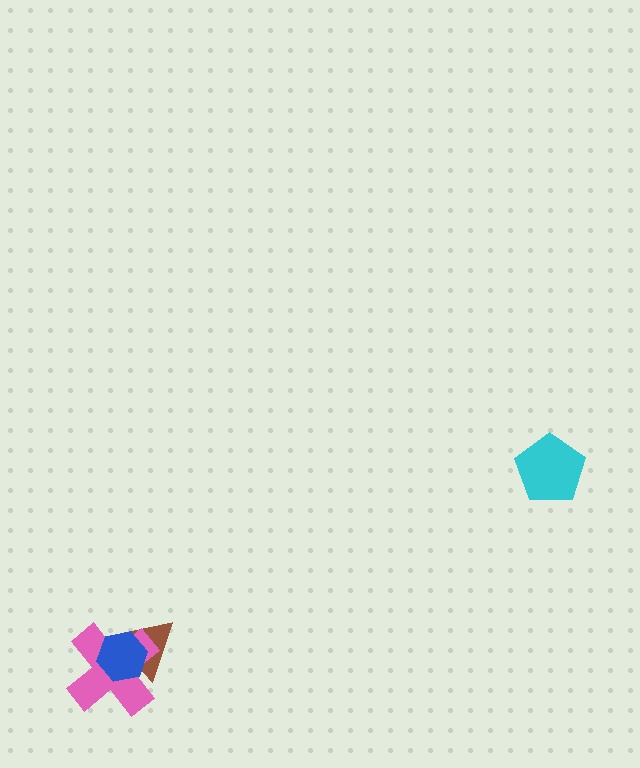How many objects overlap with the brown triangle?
2 objects overlap with the brown triangle.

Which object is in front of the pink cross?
The blue hexagon is in front of the pink cross.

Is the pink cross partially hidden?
Yes, it is partially covered by another shape.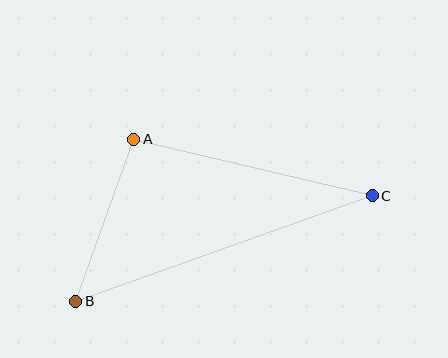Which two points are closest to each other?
Points A and B are closest to each other.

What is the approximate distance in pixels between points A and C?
The distance between A and C is approximately 245 pixels.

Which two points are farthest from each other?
Points B and C are farthest from each other.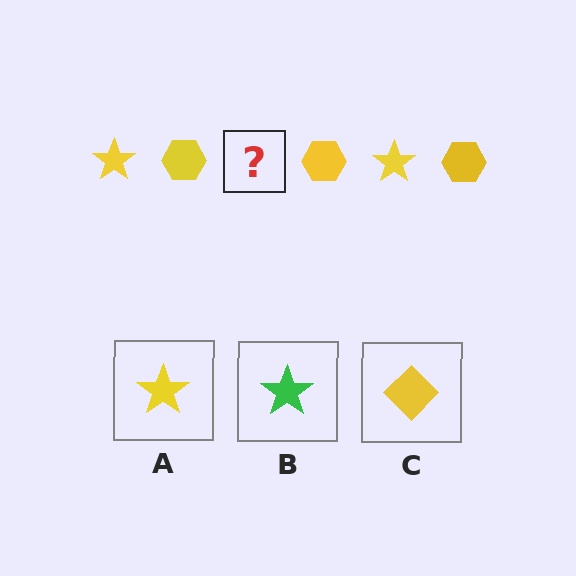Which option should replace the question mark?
Option A.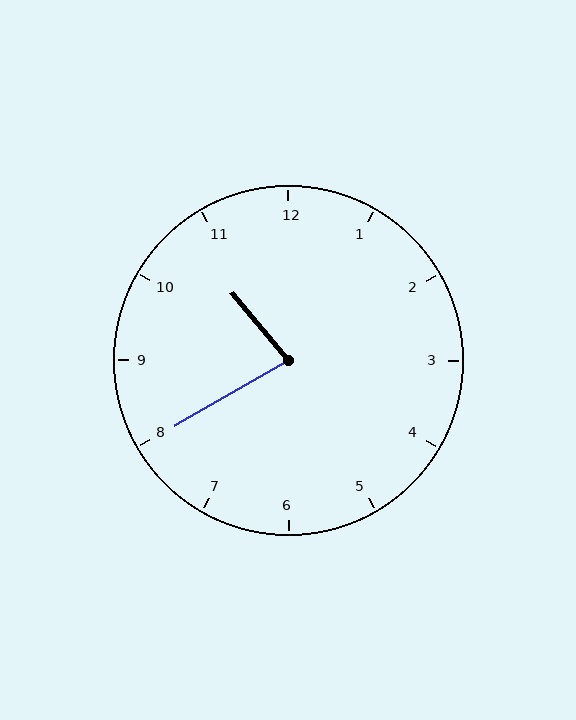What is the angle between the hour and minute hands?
Approximately 80 degrees.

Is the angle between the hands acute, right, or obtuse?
It is acute.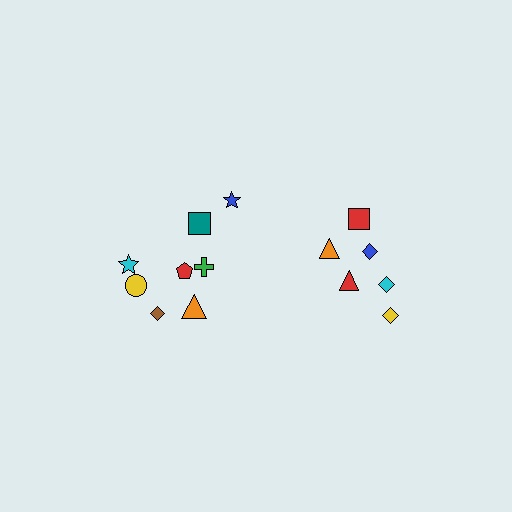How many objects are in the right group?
There are 6 objects.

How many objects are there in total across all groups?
There are 14 objects.